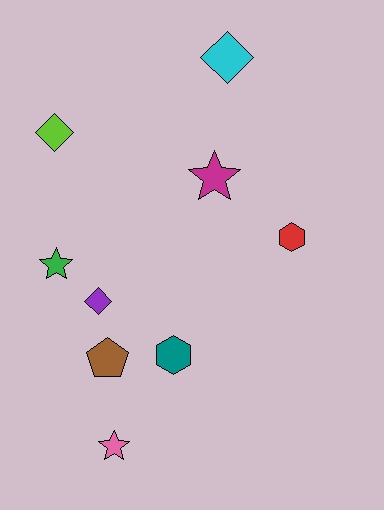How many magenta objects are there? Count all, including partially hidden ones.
There is 1 magenta object.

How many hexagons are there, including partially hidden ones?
There are 2 hexagons.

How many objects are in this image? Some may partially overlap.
There are 9 objects.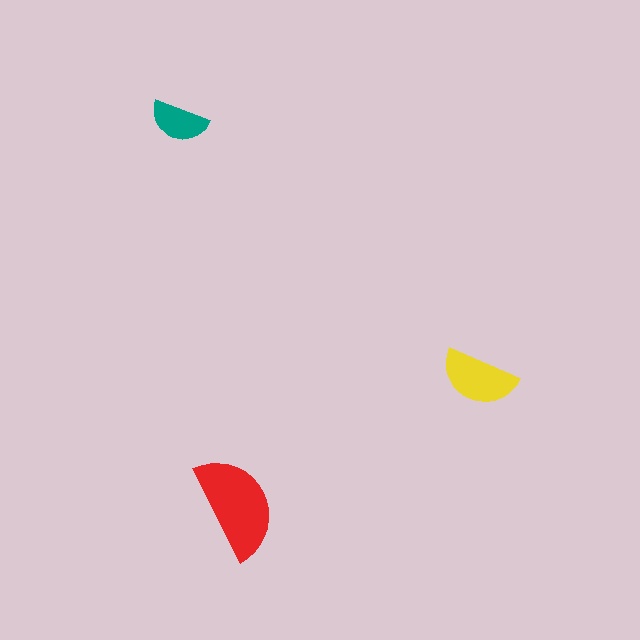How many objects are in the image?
There are 3 objects in the image.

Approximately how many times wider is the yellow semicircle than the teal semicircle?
About 1.5 times wider.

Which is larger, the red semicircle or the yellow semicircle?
The red one.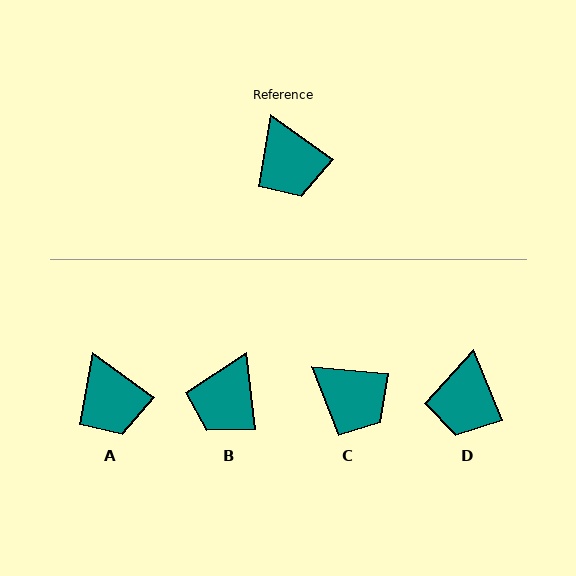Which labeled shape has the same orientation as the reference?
A.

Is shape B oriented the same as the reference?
No, it is off by about 48 degrees.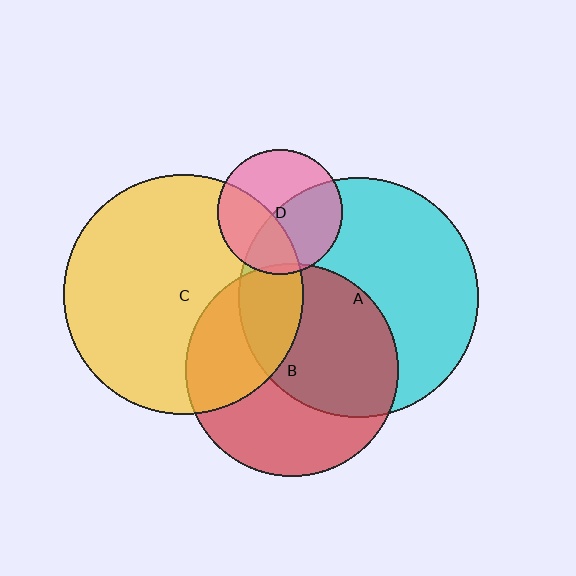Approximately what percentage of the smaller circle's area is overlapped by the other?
Approximately 35%.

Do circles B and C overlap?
Yes.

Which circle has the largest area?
Circle C (yellow).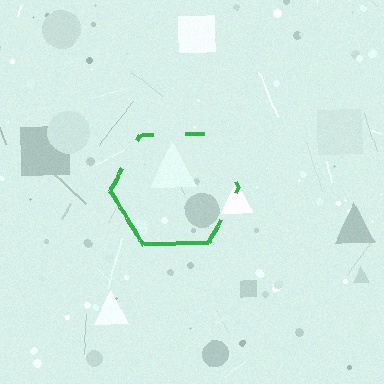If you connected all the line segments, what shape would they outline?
They would outline a hexagon.